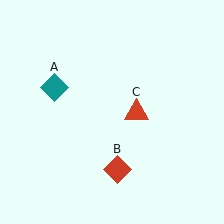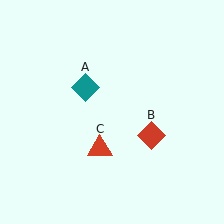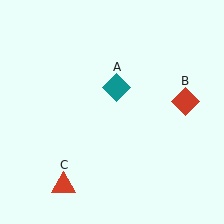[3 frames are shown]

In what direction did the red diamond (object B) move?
The red diamond (object B) moved up and to the right.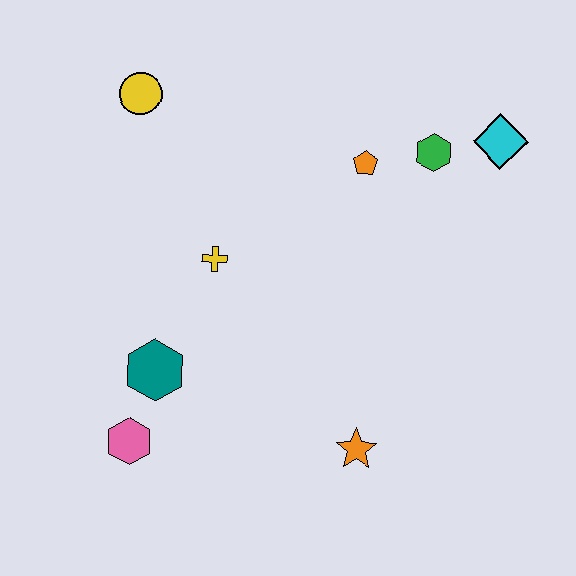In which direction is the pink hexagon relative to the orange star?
The pink hexagon is to the left of the orange star.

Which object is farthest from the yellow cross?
The cyan diamond is farthest from the yellow cross.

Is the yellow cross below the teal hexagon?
No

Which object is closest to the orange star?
The teal hexagon is closest to the orange star.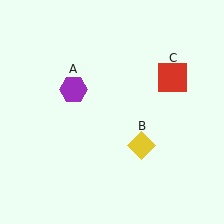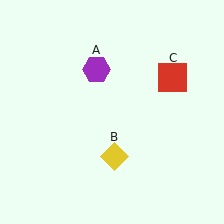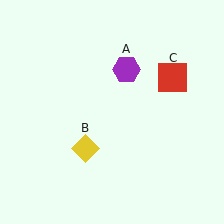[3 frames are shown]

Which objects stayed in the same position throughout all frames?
Red square (object C) remained stationary.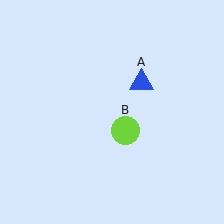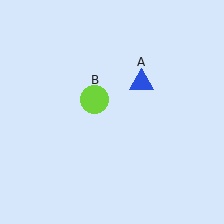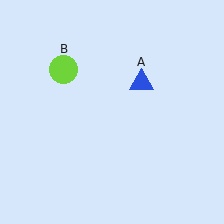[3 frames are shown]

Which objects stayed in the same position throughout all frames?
Blue triangle (object A) remained stationary.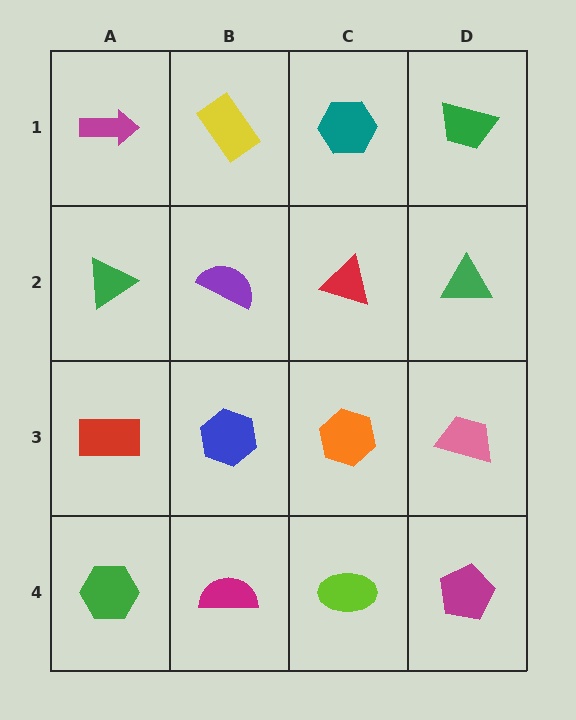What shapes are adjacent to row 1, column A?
A green triangle (row 2, column A), a yellow rectangle (row 1, column B).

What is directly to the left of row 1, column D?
A teal hexagon.